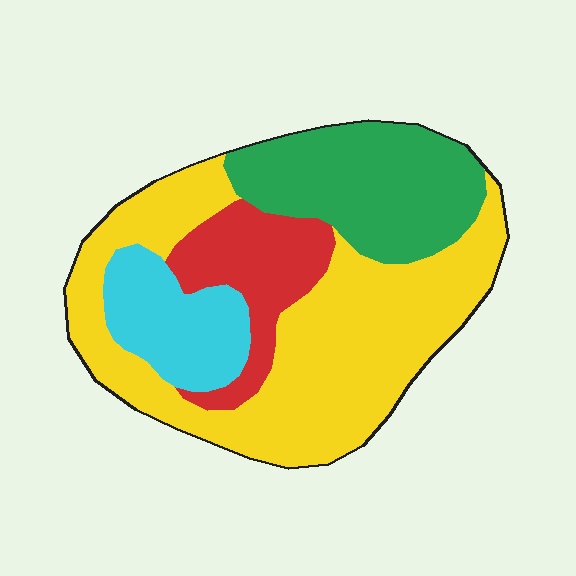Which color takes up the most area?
Yellow, at roughly 50%.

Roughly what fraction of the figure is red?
Red takes up about one eighth (1/8) of the figure.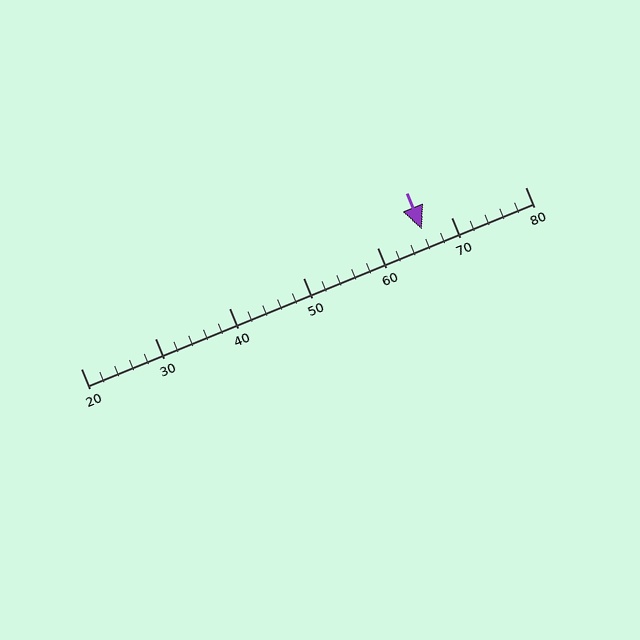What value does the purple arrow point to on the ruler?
The purple arrow points to approximately 66.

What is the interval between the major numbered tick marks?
The major tick marks are spaced 10 units apart.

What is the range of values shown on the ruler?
The ruler shows values from 20 to 80.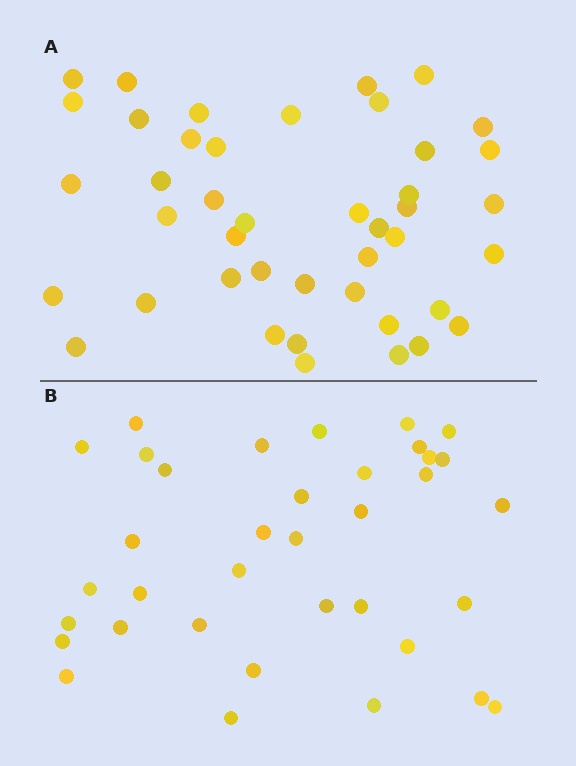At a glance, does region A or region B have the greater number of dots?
Region A (the top region) has more dots.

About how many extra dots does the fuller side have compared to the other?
Region A has roughly 8 or so more dots than region B.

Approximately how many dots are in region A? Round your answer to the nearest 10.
About 40 dots. (The exact count is 43, which rounds to 40.)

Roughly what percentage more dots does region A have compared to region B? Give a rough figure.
About 20% more.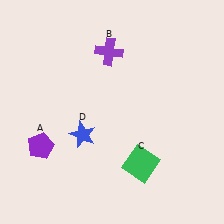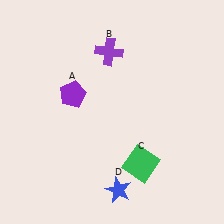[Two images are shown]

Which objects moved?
The objects that moved are: the purple pentagon (A), the blue star (D).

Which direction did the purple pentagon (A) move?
The purple pentagon (A) moved up.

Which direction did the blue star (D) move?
The blue star (D) moved down.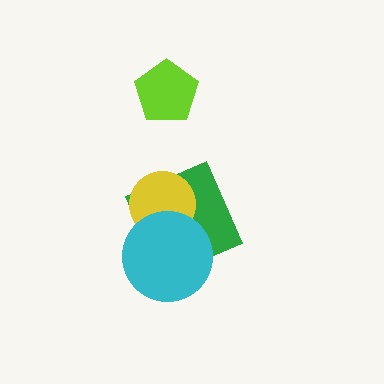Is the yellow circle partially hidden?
Yes, it is partially covered by another shape.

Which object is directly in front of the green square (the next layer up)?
The yellow circle is directly in front of the green square.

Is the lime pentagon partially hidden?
No, no other shape covers it.